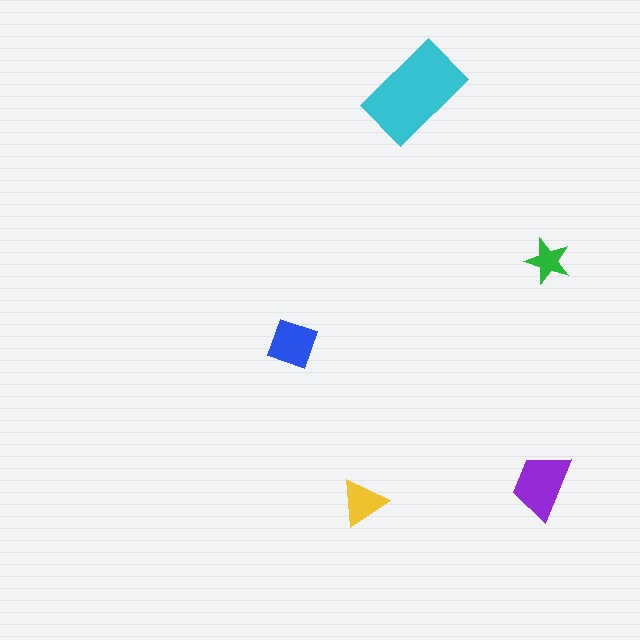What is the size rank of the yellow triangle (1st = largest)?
4th.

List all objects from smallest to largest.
The green star, the yellow triangle, the blue square, the purple trapezoid, the cyan rectangle.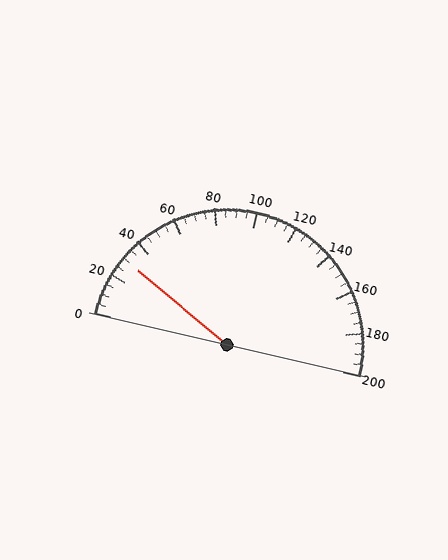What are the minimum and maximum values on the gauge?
The gauge ranges from 0 to 200.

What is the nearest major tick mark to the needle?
The nearest major tick mark is 40.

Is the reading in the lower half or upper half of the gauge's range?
The reading is in the lower half of the range (0 to 200).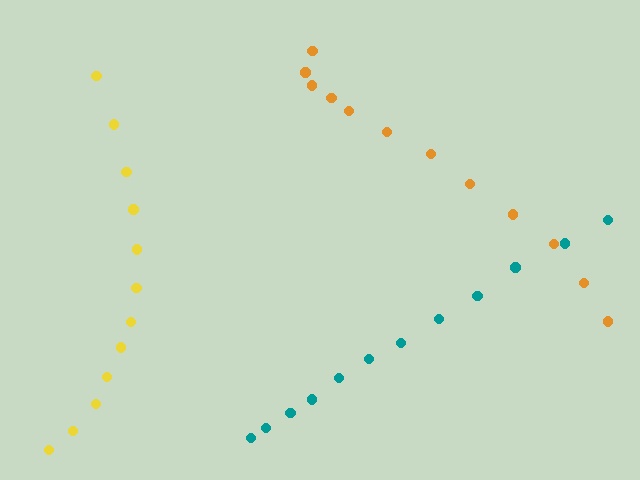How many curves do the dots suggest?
There are 3 distinct paths.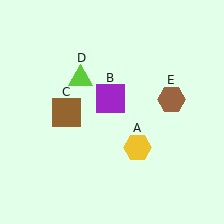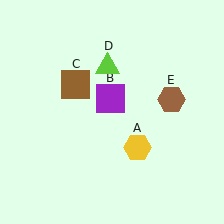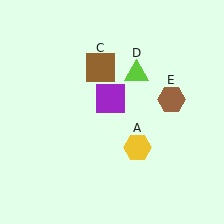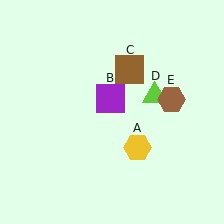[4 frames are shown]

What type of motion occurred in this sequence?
The brown square (object C), lime triangle (object D) rotated clockwise around the center of the scene.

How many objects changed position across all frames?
2 objects changed position: brown square (object C), lime triangle (object D).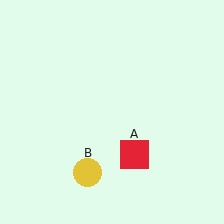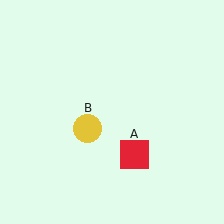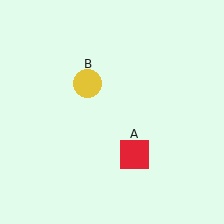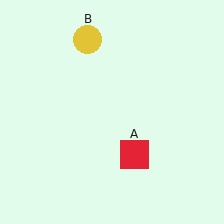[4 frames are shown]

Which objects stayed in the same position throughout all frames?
Red square (object A) remained stationary.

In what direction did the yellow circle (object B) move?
The yellow circle (object B) moved up.